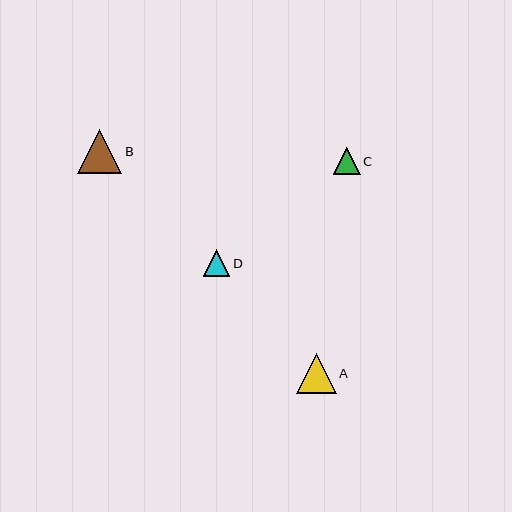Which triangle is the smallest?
Triangle D is the smallest with a size of approximately 27 pixels.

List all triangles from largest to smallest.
From largest to smallest: B, A, C, D.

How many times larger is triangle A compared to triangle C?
Triangle A is approximately 1.5 times the size of triangle C.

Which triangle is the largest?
Triangle B is the largest with a size of approximately 45 pixels.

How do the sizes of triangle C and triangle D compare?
Triangle C and triangle D are approximately the same size.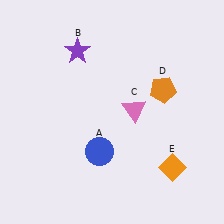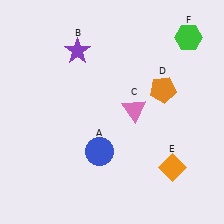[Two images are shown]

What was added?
A green hexagon (F) was added in Image 2.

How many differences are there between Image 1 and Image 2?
There is 1 difference between the two images.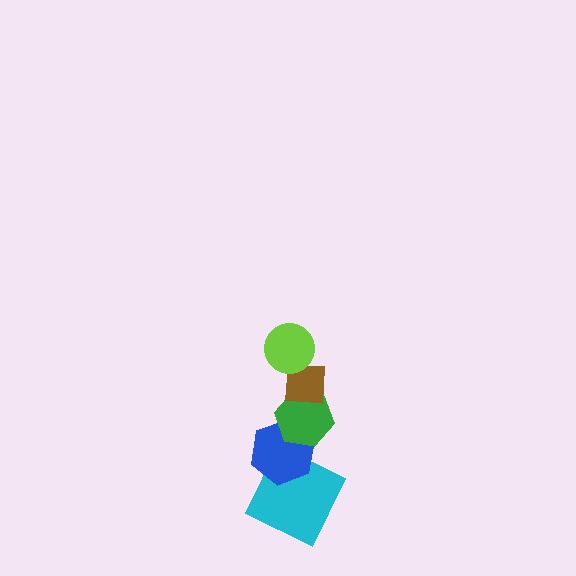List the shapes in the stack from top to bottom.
From top to bottom: the lime circle, the brown square, the green hexagon, the blue hexagon, the cyan square.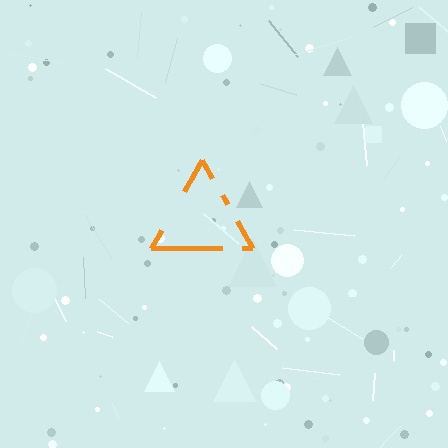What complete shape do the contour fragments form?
The contour fragments form a triangle.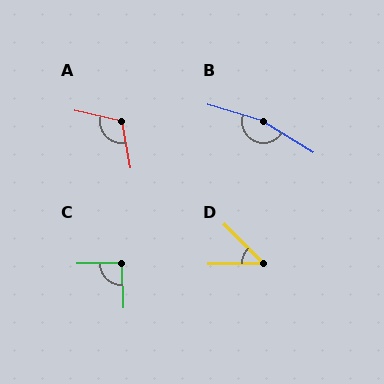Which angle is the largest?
B, at approximately 165 degrees.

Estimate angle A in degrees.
Approximately 114 degrees.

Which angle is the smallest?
D, at approximately 45 degrees.